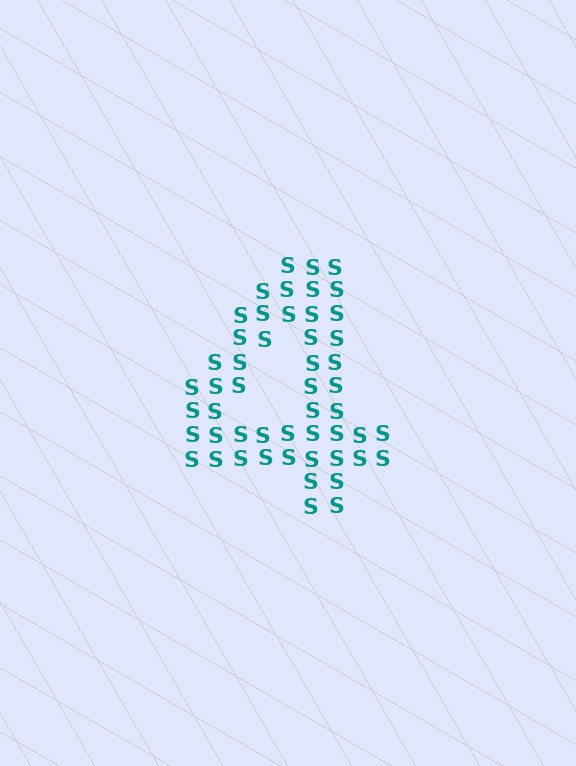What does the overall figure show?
The overall figure shows the digit 4.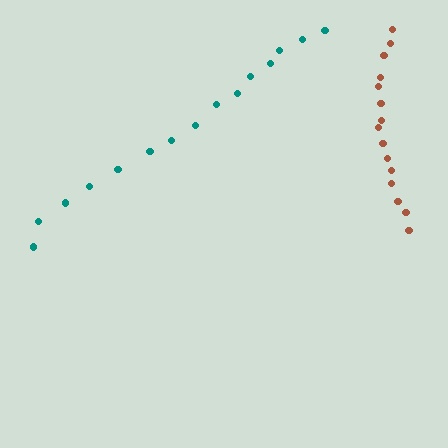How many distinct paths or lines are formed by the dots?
There are 2 distinct paths.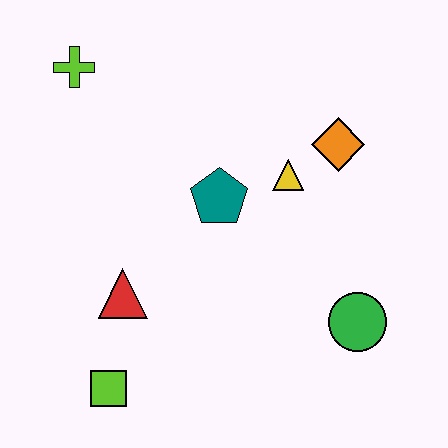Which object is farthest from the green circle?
The lime cross is farthest from the green circle.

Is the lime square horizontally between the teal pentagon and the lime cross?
Yes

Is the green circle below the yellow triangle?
Yes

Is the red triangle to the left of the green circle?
Yes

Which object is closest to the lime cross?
The teal pentagon is closest to the lime cross.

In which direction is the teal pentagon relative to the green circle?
The teal pentagon is to the left of the green circle.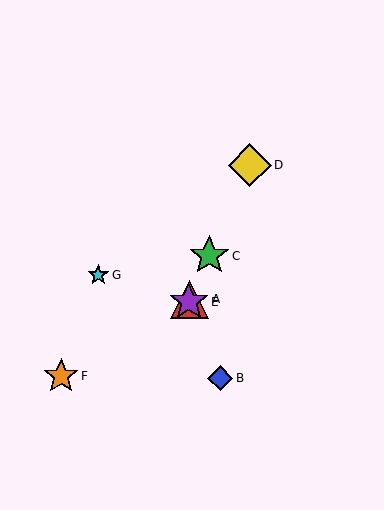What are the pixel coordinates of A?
Object A is at (190, 299).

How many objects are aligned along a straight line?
4 objects (A, C, D, E) are aligned along a straight line.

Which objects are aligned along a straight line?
Objects A, C, D, E are aligned along a straight line.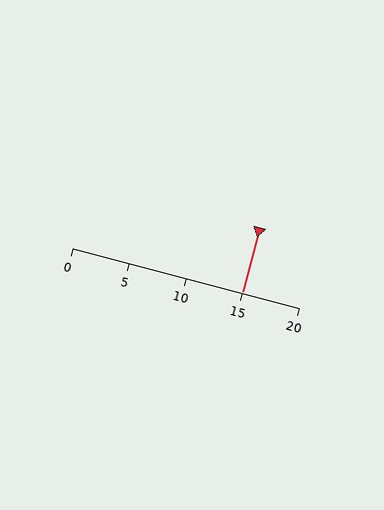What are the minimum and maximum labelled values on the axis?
The axis runs from 0 to 20.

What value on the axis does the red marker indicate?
The marker indicates approximately 15.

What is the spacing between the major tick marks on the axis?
The major ticks are spaced 5 apart.